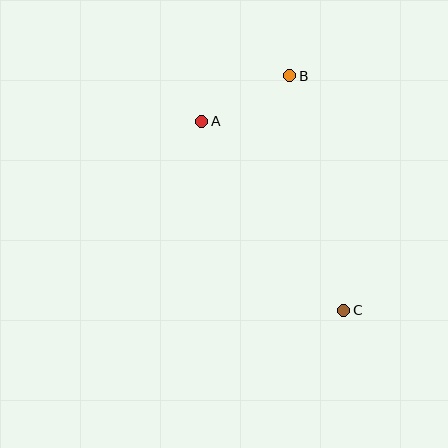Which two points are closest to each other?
Points A and B are closest to each other.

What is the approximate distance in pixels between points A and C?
The distance between A and C is approximately 237 pixels.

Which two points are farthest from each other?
Points B and C are farthest from each other.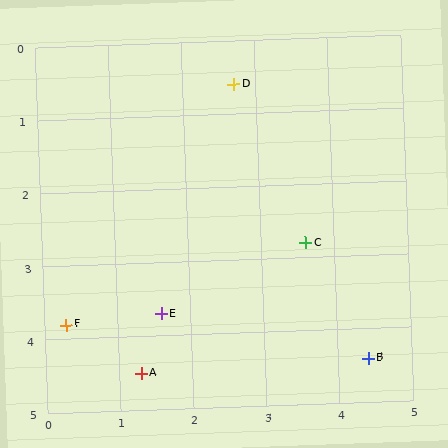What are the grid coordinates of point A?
Point A is at approximately (1.3, 4.5).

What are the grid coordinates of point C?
Point C is at approximately (3.6, 2.8).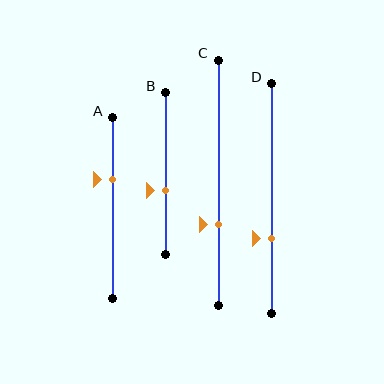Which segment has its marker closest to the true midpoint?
Segment B has its marker closest to the true midpoint.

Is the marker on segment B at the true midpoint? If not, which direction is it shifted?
No, the marker on segment B is shifted downward by about 11% of the segment length.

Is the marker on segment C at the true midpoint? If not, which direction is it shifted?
No, the marker on segment C is shifted downward by about 17% of the segment length.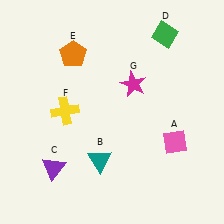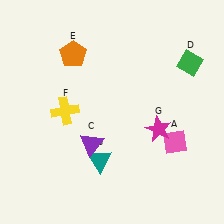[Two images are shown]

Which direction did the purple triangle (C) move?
The purple triangle (C) moved right.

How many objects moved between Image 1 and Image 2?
3 objects moved between the two images.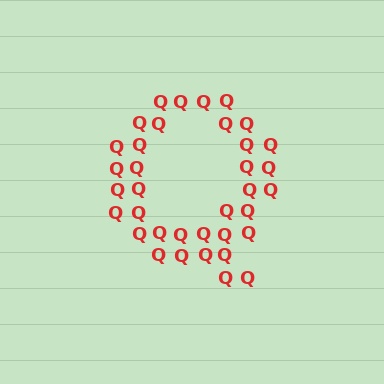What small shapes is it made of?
It is made of small letter Q's.